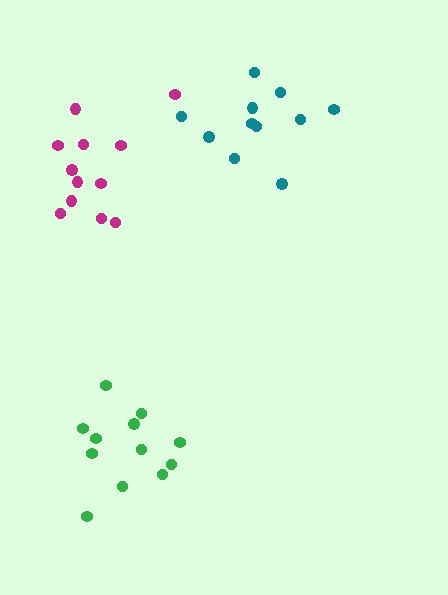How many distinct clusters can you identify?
There are 3 distinct clusters.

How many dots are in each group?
Group 1: 12 dots, Group 2: 12 dots, Group 3: 11 dots (35 total).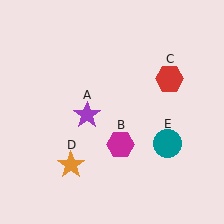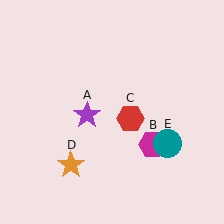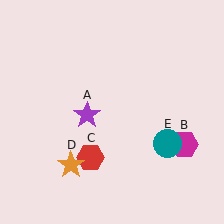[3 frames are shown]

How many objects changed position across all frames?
2 objects changed position: magenta hexagon (object B), red hexagon (object C).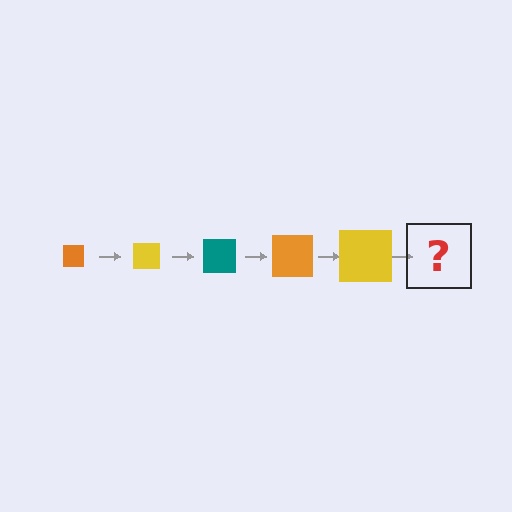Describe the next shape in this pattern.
It should be a teal square, larger than the previous one.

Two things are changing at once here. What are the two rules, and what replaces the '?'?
The two rules are that the square grows larger each step and the color cycles through orange, yellow, and teal. The '?' should be a teal square, larger than the previous one.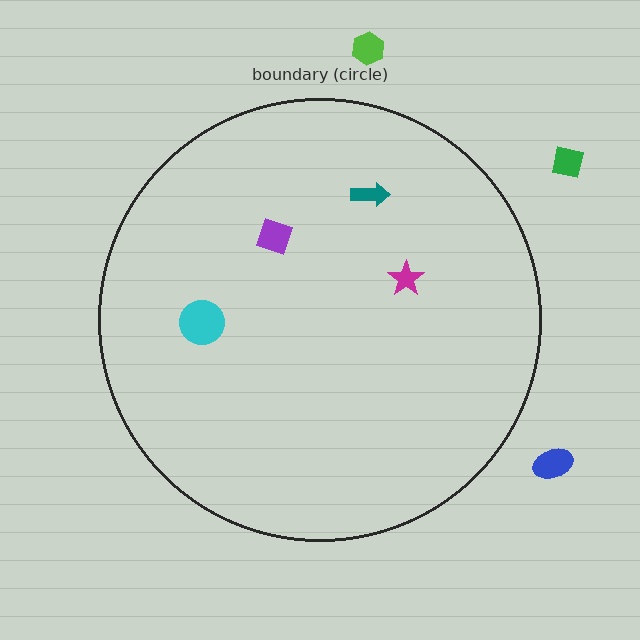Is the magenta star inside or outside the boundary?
Inside.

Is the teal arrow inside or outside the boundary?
Inside.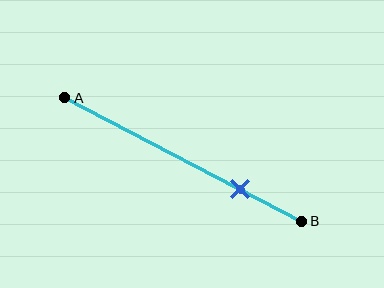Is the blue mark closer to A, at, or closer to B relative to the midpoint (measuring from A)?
The blue mark is closer to point B than the midpoint of segment AB.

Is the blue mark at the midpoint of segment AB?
No, the mark is at about 75% from A, not at the 50% midpoint.